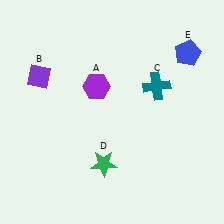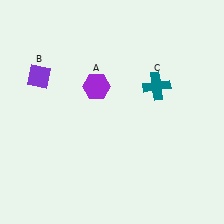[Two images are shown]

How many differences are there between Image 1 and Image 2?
There are 2 differences between the two images.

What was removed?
The blue pentagon (E), the green star (D) were removed in Image 2.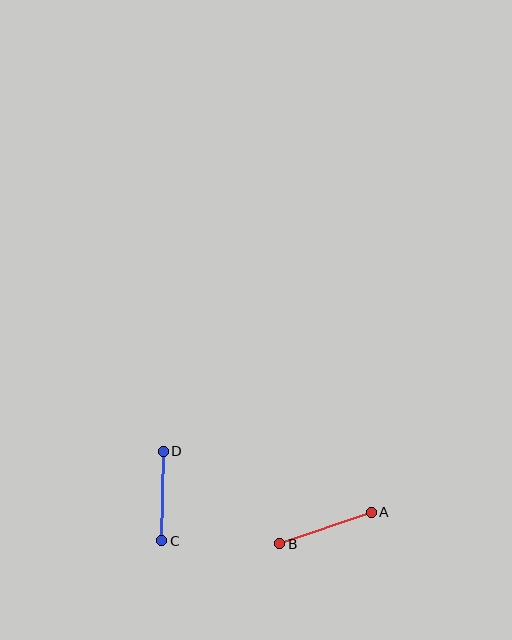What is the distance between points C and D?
The distance is approximately 89 pixels.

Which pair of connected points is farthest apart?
Points A and B are farthest apart.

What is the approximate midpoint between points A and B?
The midpoint is at approximately (325, 528) pixels.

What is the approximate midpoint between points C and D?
The midpoint is at approximately (162, 496) pixels.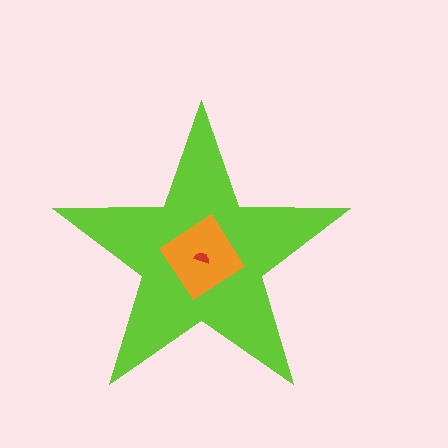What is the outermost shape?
The lime star.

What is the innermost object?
The red semicircle.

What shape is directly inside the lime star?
The orange diamond.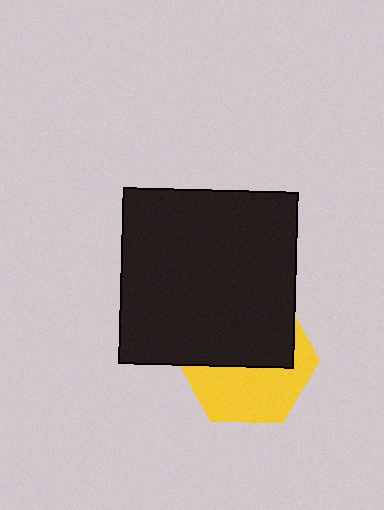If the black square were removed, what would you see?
You would see the complete yellow hexagon.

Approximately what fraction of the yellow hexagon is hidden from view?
Roughly 52% of the yellow hexagon is hidden behind the black square.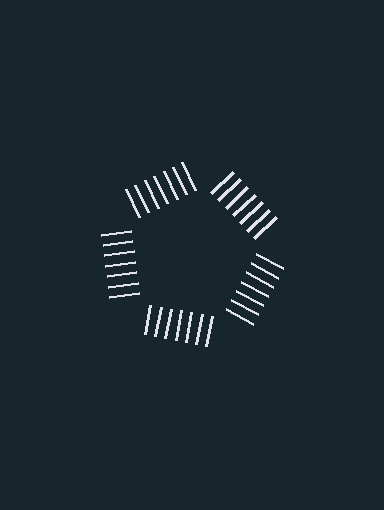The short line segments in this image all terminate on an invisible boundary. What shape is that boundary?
An illusory pentagon — the line segments terminate on its edges but no continuous stroke is drawn.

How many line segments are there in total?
35 — 7 along each of the 5 edges.